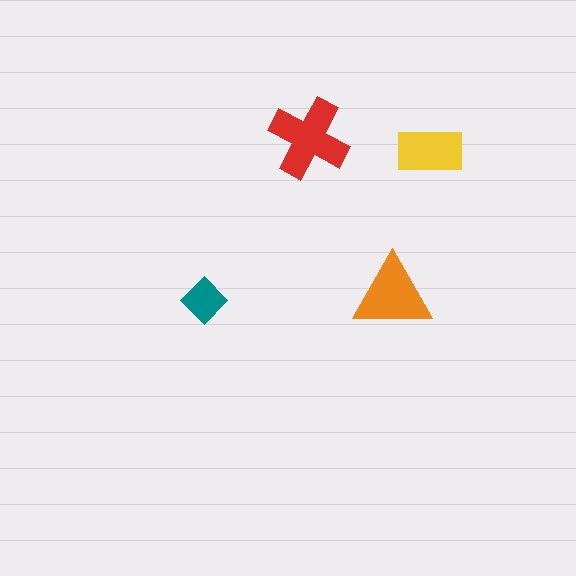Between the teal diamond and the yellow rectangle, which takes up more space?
The yellow rectangle.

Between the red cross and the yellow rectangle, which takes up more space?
The red cross.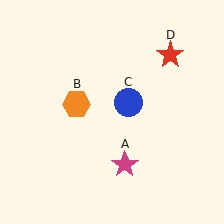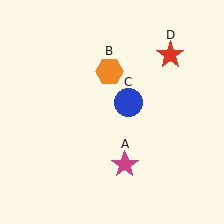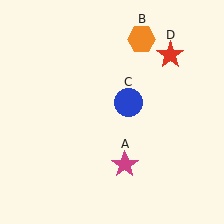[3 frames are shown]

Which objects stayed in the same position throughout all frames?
Magenta star (object A) and blue circle (object C) and red star (object D) remained stationary.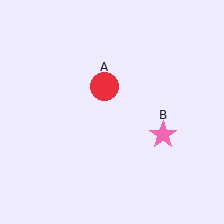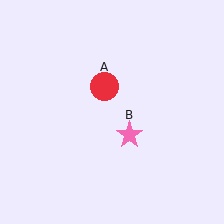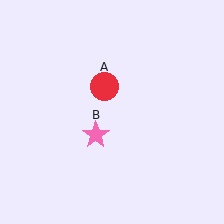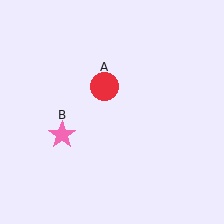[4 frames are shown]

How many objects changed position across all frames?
1 object changed position: pink star (object B).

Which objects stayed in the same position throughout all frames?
Red circle (object A) remained stationary.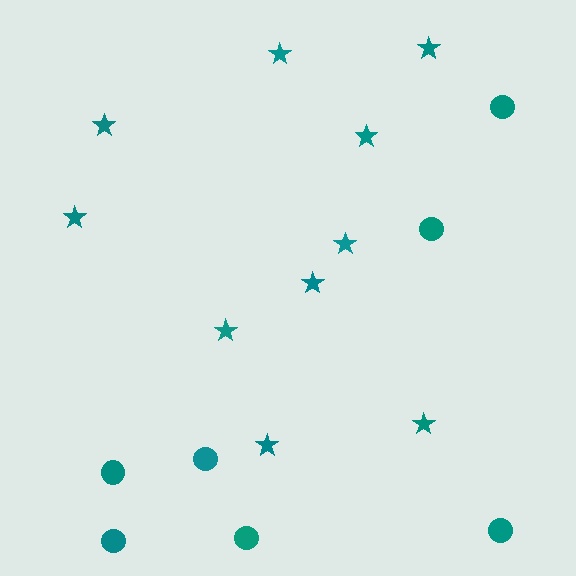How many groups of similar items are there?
There are 2 groups: one group of stars (10) and one group of circles (7).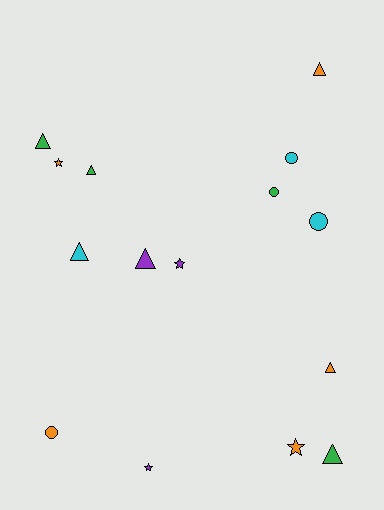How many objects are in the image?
There are 15 objects.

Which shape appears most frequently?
Triangle, with 7 objects.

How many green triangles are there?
There are 3 green triangles.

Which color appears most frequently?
Orange, with 5 objects.